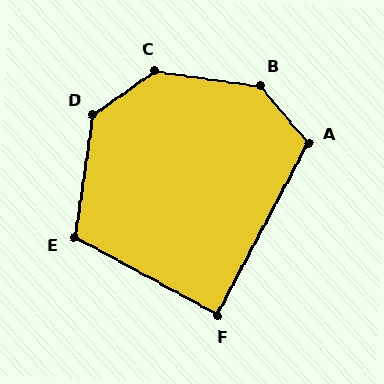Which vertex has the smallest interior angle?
F, at approximately 89 degrees.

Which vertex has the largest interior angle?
B, at approximately 138 degrees.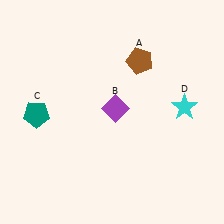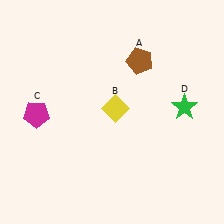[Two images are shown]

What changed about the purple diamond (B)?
In Image 1, B is purple. In Image 2, it changed to yellow.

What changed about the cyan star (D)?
In Image 1, D is cyan. In Image 2, it changed to green.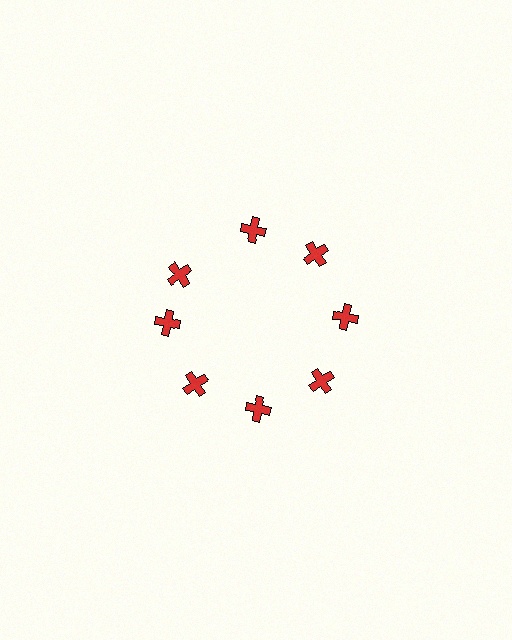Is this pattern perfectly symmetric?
No. The 8 red crosses are arranged in a ring, but one element near the 10 o'clock position is rotated out of alignment along the ring, breaking the 8-fold rotational symmetry.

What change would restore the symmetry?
The symmetry would be restored by rotating it back into even spacing with its neighbors so that all 8 crosses sit at equal angles and equal distance from the center.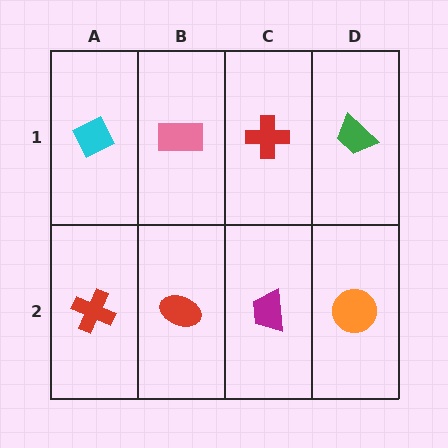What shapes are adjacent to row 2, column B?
A pink rectangle (row 1, column B), a red cross (row 2, column A), a magenta trapezoid (row 2, column C).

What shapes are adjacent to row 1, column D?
An orange circle (row 2, column D), a red cross (row 1, column C).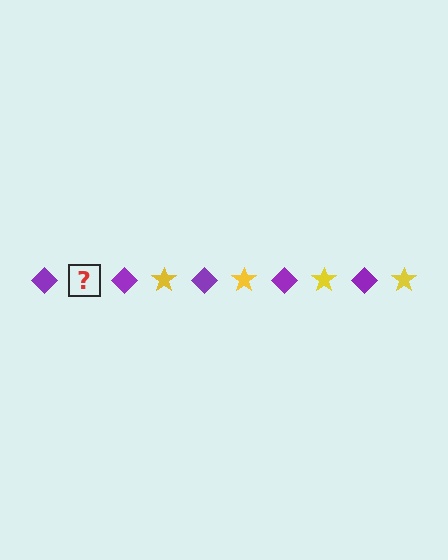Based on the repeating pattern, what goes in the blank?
The blank should be a yellow star.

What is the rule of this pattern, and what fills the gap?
The rule is that the pattern alternates between purple diamond and yellow star. The gap should be filled with a yellow star.